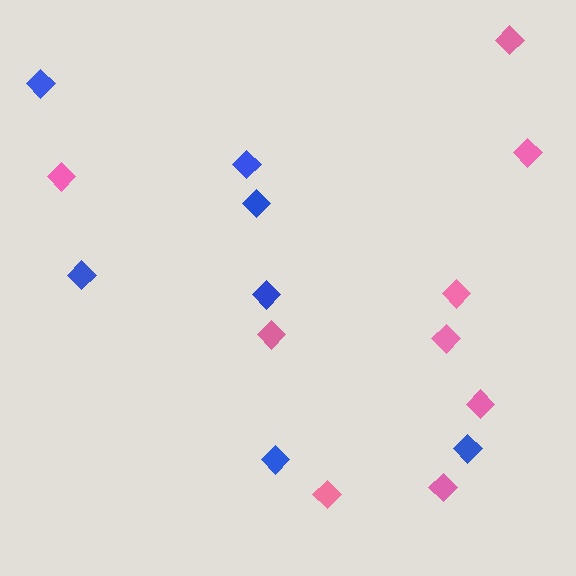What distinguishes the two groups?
There are 2 groups: one group of blue diamonds (7) and one group of pink diamonds (9).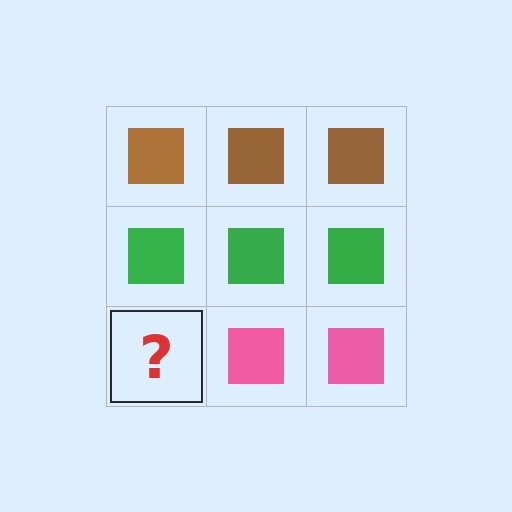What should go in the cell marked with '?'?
The missing cell should contain a pink square.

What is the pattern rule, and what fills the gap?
The rule is that each row has a consistent color. The gap should be filled with a pink square.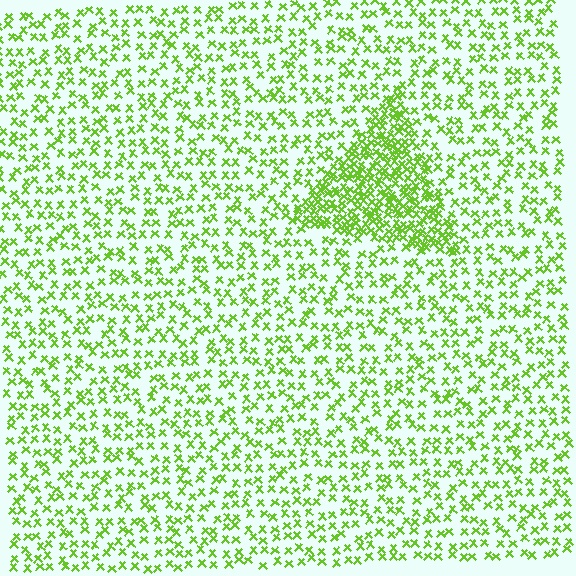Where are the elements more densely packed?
The elements are more densely packed inside the triangle boundary.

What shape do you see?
I see a triangle.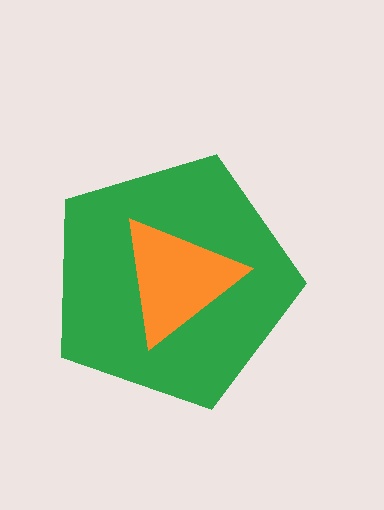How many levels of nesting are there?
2.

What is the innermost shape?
The orange triangle.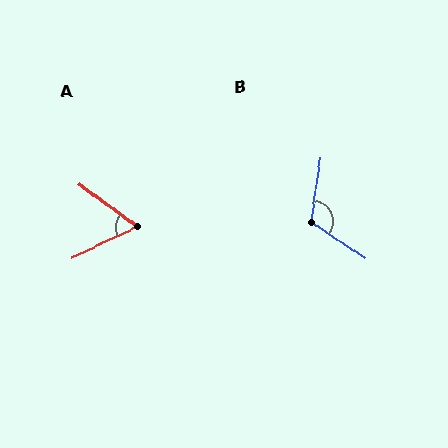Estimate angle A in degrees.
Approximately 61 degrees.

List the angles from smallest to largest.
A (61°), B (115°).